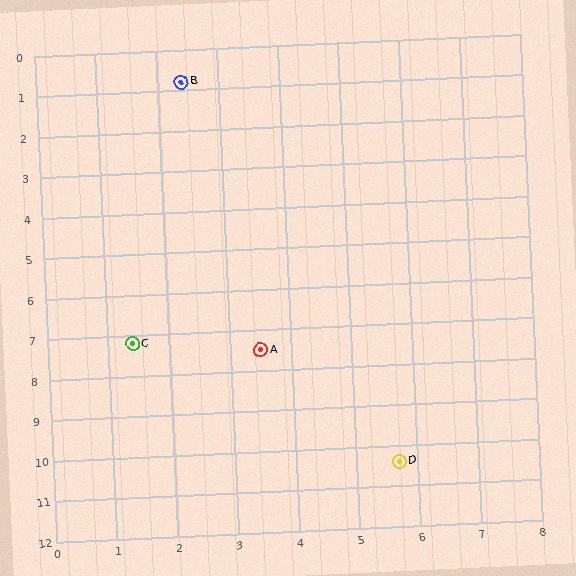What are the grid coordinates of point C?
Point C is at approximately (1.4, 7.2).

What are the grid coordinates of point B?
Point B is at approximately (2.4, 0.8).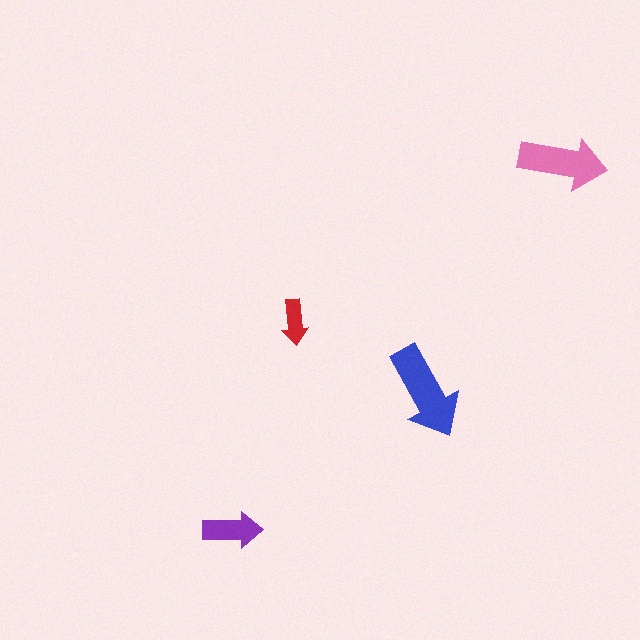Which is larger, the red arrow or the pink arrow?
The pink one.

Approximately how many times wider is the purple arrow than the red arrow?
About 1.5 times wider.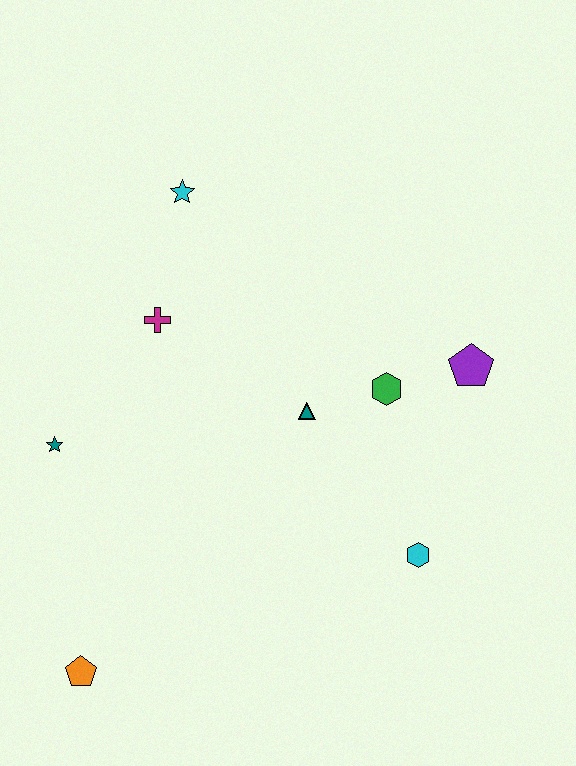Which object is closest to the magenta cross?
The cyan star is closest to the magenta cross.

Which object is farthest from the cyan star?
The orange pentagon is farthest from the cyan star.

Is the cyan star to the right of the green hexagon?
No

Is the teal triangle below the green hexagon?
Yes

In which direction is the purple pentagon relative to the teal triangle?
The purple pentagon is to the right of the teal triangle.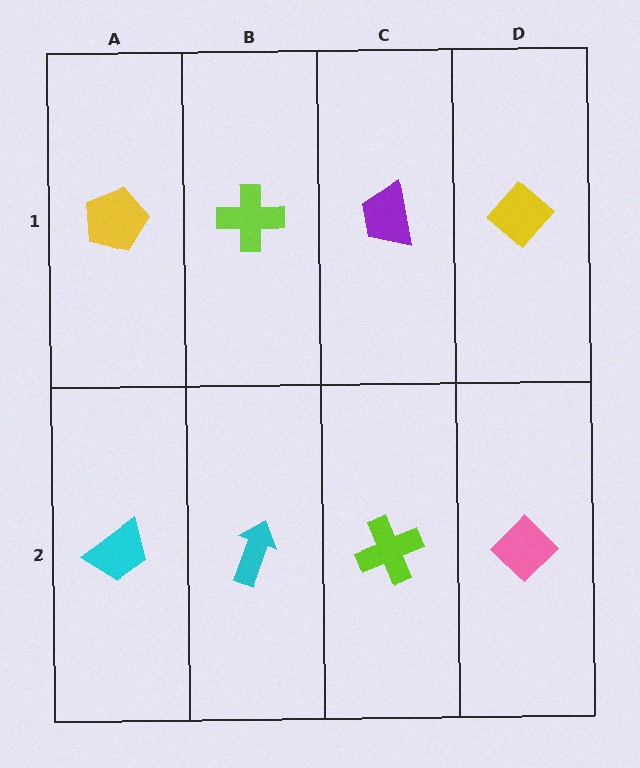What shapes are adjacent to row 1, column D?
A pink diamond (row 2, column D), a purple trapezoid (row 1, column C).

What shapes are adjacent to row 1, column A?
A cyan trapezoid (row 2, column A), a lime cross (row 1, column B).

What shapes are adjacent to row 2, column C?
A purple trapezoid (row 1, column C), a cyan arrow (row 2, column B), a pink diamond (row 2, column D).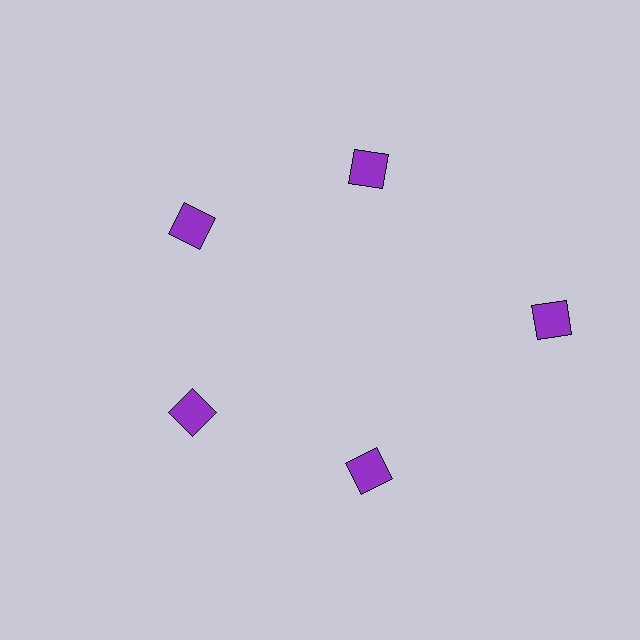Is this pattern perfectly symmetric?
No. The 5 purple diamonds are arranged in a ring, but one element near the 3 o'clock position is pushed outward from the center, breaking the 5-fold rotational symmetry.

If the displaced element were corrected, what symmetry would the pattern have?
It would have 5-fold rotational symmetry — the pattern would map onto itself every 72 degrees.